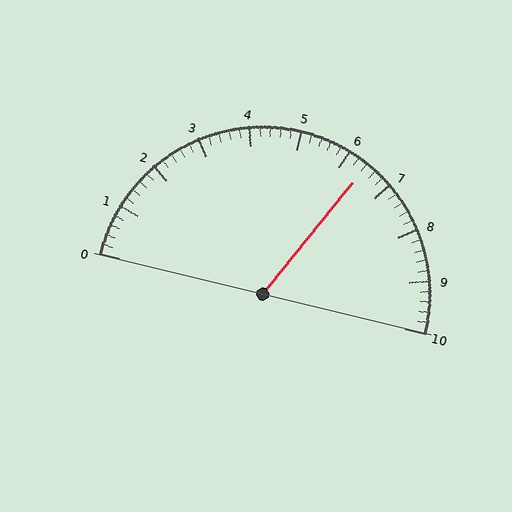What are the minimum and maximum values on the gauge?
The gauge ranges from 0 to 10.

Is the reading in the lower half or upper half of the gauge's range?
The reading is in the upper half of the range (0 to 10).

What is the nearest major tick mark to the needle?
The nearest major tick mark is 6.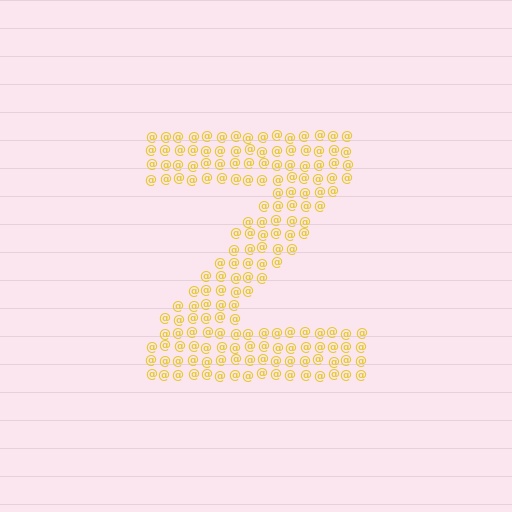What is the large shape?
The large shape is the letter Z.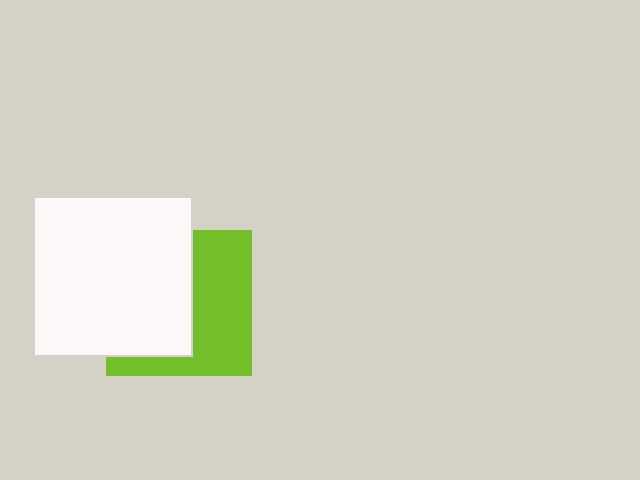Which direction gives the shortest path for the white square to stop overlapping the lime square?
Moving left gives the shortest separation.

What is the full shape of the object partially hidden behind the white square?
The partially hidden object is a lime square.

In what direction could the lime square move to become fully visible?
The lime square could move right. That would shift it out from behind the white square entirely.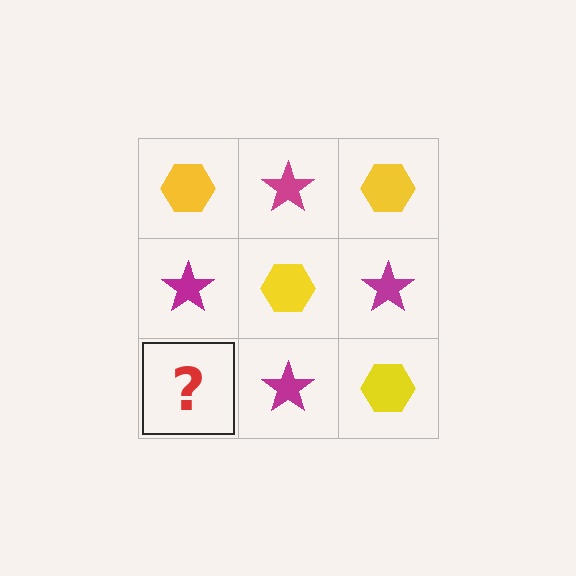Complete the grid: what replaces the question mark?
The question mark should be replaced with a yellow hexagon.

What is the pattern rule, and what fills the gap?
The rule is that it alternates yellow hexagon and magenta star in a checkerboard pattern. The gap should be filled with a yellow hexagon.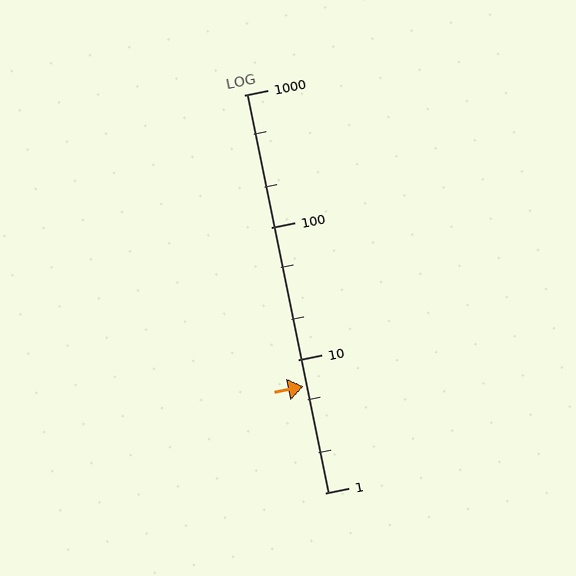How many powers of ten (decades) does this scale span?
The scale spans 3 decades, from 1 to 1000.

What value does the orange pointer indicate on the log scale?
The pointer indicates approximately 6.3.